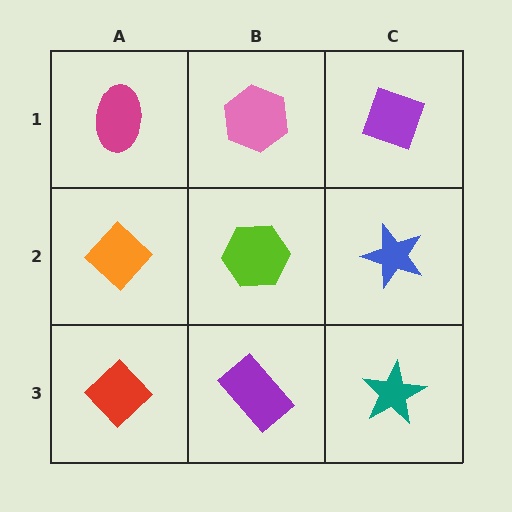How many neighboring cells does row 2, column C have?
3.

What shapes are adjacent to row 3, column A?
An orange diamond (row 2, column A), a purple rectangle (row 3, column B).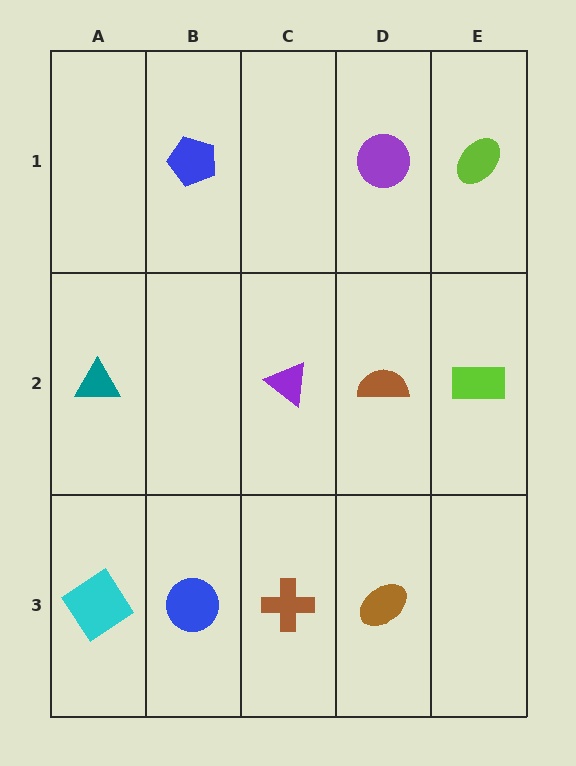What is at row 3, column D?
A brown ellipse.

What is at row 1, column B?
A blue pentagon.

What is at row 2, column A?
A teal triangle.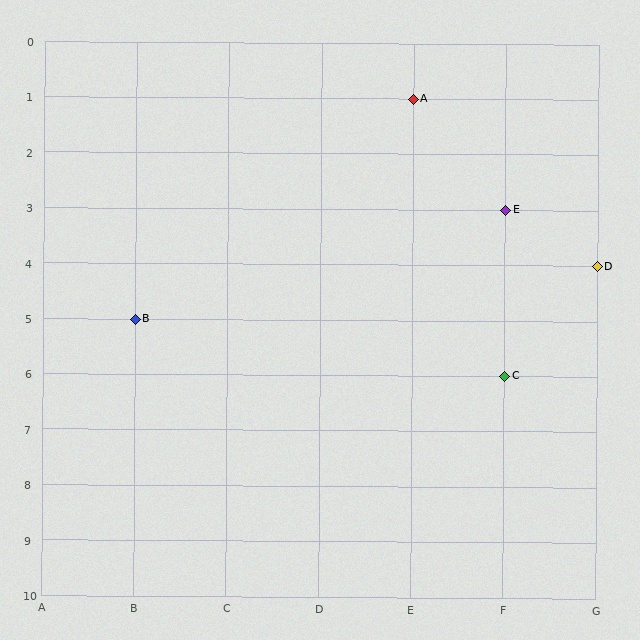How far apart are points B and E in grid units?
Points B and E are 4 columns and 2 rows apart (about 4.5 grid units diagonally).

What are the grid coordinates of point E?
Point E is at grid coordinates (F, 3).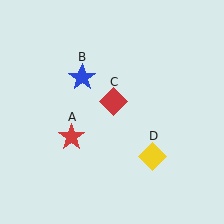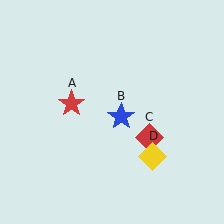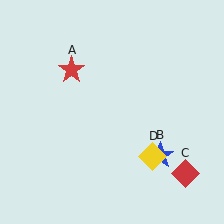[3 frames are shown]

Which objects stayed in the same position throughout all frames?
Yellow diamond (object D) remained stationary.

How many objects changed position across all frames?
3 objects changed position: red star (object A), blue star (object B), red diamond (object C).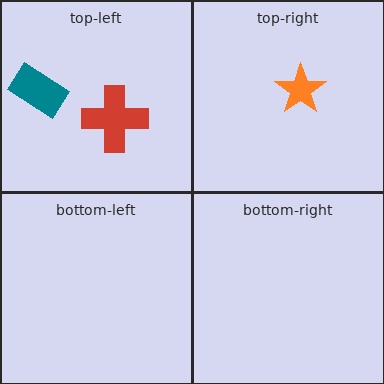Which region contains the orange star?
The top-right region.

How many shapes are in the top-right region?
1.